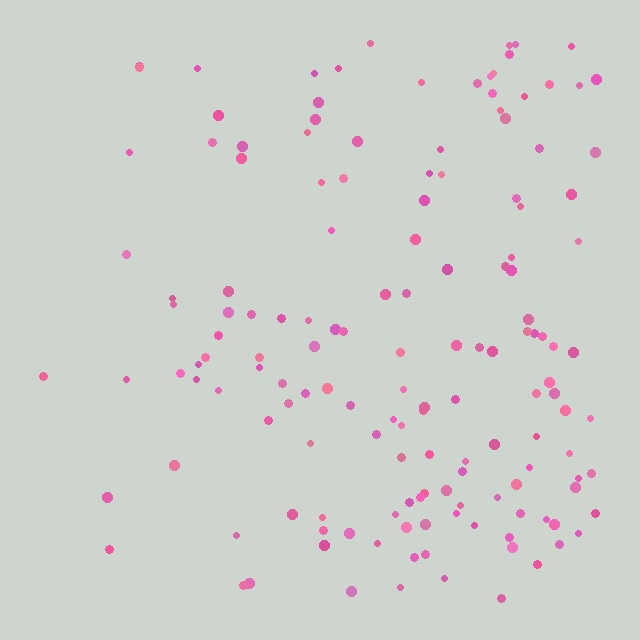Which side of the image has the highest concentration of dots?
The right.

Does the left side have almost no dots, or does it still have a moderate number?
Still a moderate number, just noticeably fewer than the right.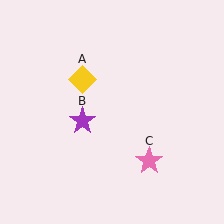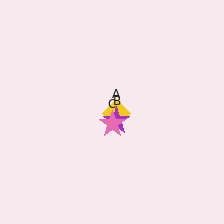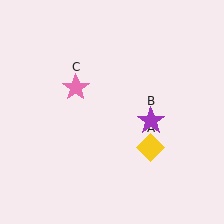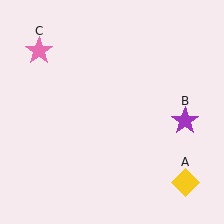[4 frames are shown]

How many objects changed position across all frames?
3 objects changed position: yellow diamond (object A), purple star (object B), pink star (object C).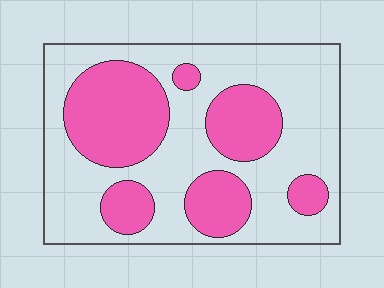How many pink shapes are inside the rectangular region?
6.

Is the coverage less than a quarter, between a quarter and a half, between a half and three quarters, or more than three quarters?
Between a quarter and a half.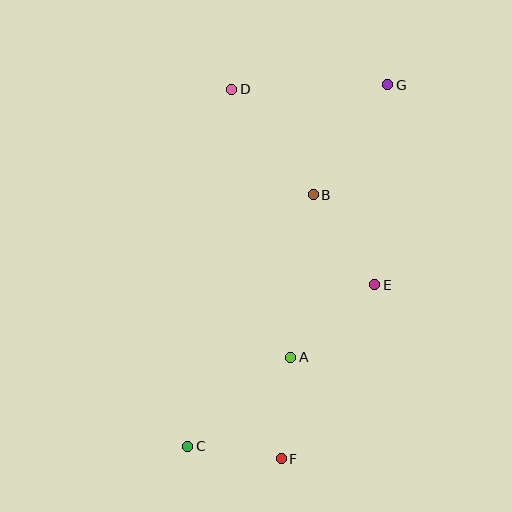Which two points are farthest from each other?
Points C and G are farthest from each other.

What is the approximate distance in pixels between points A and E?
The distance between A and E is approximately 111 pixels.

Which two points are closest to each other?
Points C and F are closest to each other.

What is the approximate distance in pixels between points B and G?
The distance between B and G is approximately 133 pixels.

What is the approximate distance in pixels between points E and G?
The distance between E and G is approximately 200 pixels.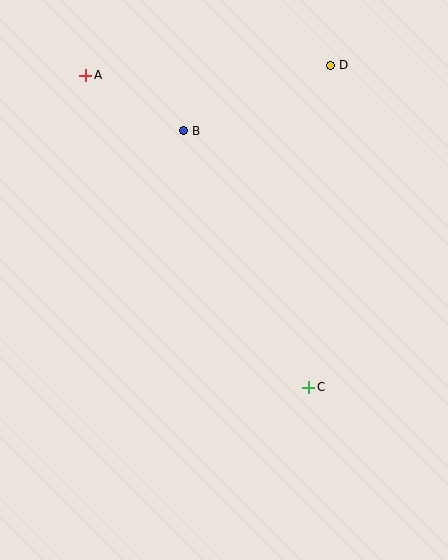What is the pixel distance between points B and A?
The distance between B and A is 112 pixels.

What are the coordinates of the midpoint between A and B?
The midpoint between A and B is at (135, 103).